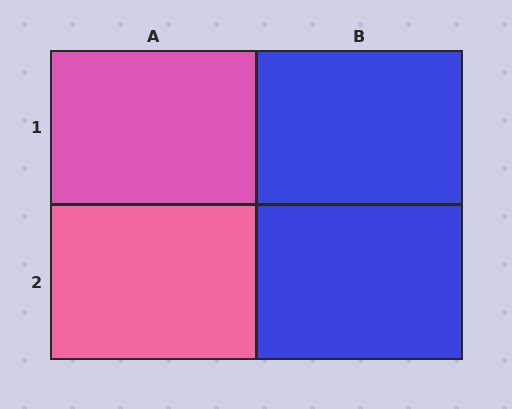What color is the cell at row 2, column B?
Blue.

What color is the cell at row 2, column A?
Pink.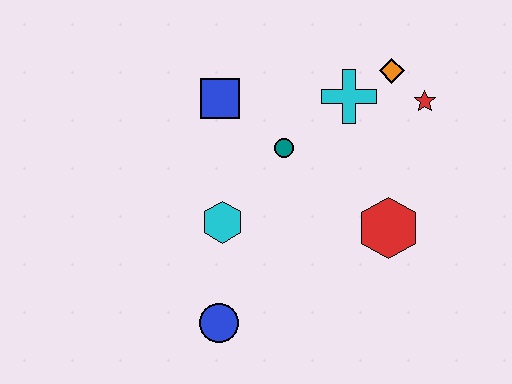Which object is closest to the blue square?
The teal circle is closest to the blue square.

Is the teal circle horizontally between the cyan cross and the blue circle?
Yes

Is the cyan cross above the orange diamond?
No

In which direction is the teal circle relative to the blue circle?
The teal circle is above the blue circle.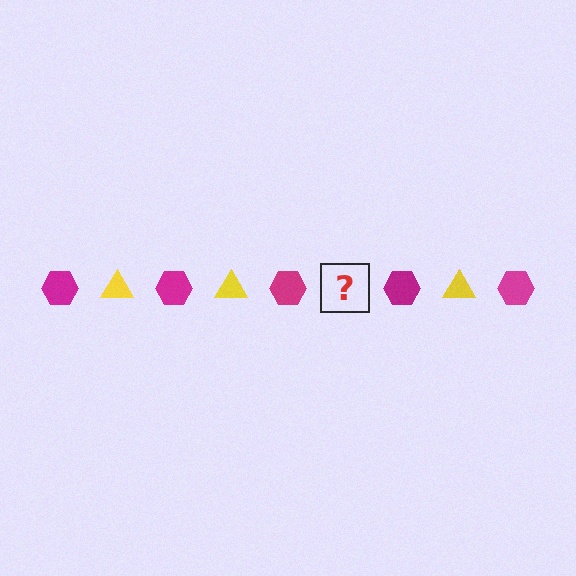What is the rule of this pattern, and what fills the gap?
The rule is that the pattern alternates between magenta hexagon and yellow triangle. The gap should be filled with a yellow triangle.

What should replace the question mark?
The question mark should be replaced with a yellow triangle.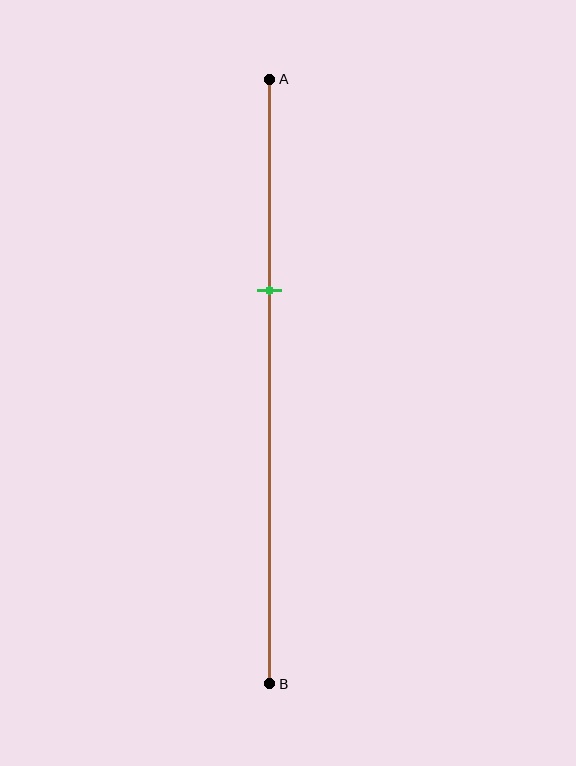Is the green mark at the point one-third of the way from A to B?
Yes, the mark is approximately at the one-third point.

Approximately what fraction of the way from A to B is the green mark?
The green mark is approximately 35% of the way from A to B.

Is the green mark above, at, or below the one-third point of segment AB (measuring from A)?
The green mark is approximately at the one-third point of segment AB.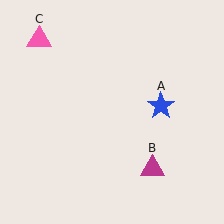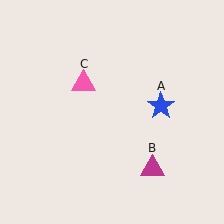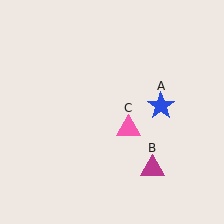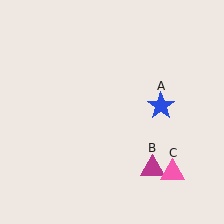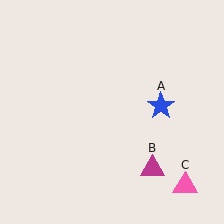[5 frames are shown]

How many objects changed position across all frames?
1 object changed position: pink triangle (object C).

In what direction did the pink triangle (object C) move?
The pink triangle (object C) moved down and to the right.